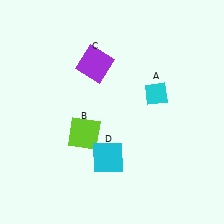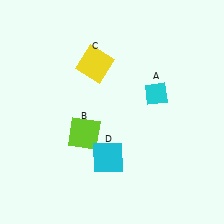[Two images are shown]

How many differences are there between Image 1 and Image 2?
There is 1 difference between the two images.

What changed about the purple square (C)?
In Image 1, C is purple. In Image 2, it changed to yellow.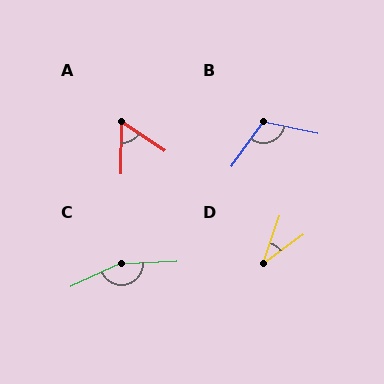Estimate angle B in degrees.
Approximately 113 degrees.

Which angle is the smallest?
D, at approximately 35 degrees.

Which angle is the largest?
C, at approximately 158 degrees.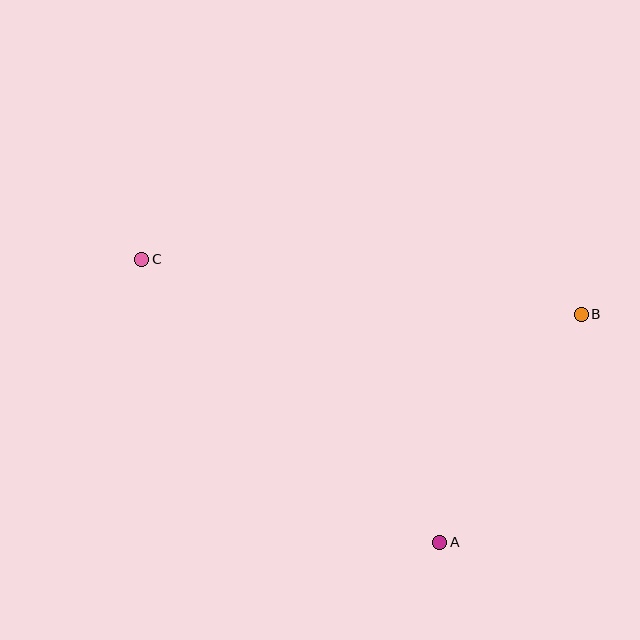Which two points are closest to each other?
Points A and B are closest to each other.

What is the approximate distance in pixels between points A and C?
The distance between A and C is approximately 411 pixels.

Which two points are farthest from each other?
Points B and C are farthest from each other.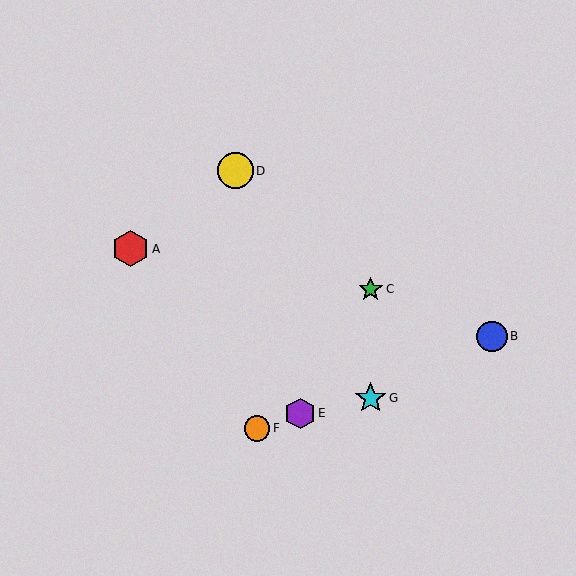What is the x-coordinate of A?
Object A is at x≈131.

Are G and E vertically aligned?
No, G is at x≈371 and E is at x≈300.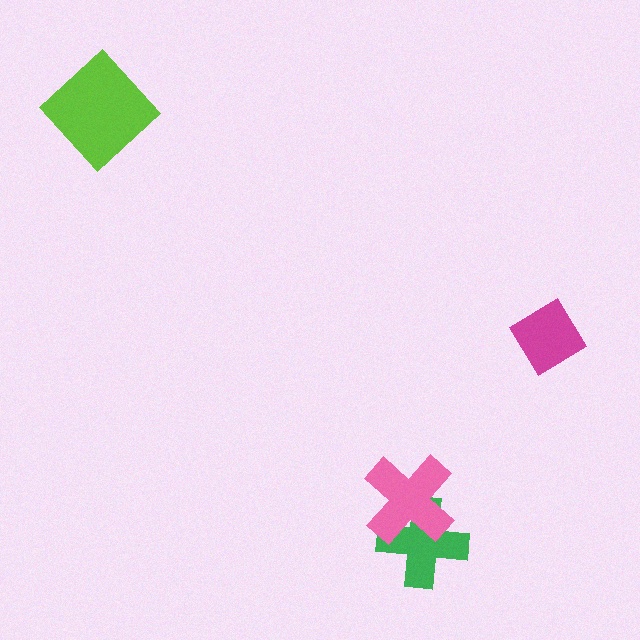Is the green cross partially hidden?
Yes, it is partially covered by another shape.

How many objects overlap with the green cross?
1 object overlaps with the green cross.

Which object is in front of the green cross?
The pink cross is in front of the green cross.